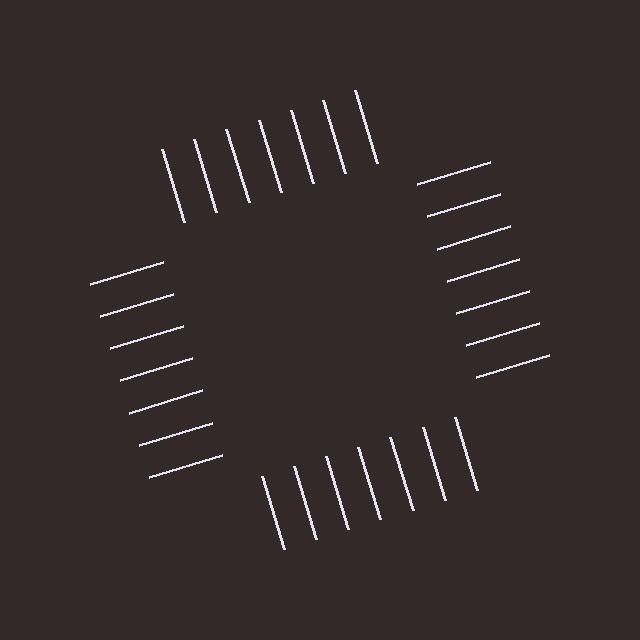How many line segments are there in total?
28 — 7 along each of the 4 edges.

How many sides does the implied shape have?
4 sides — the line-ends trace a square.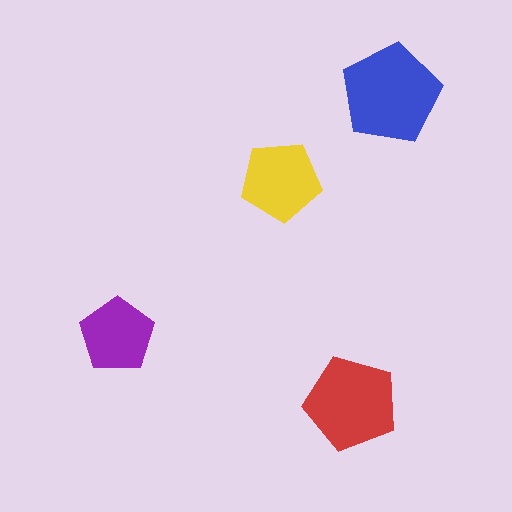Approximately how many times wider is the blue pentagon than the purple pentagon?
About 1.5 times wider.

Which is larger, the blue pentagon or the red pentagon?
The blue one.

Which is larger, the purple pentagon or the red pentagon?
The red one.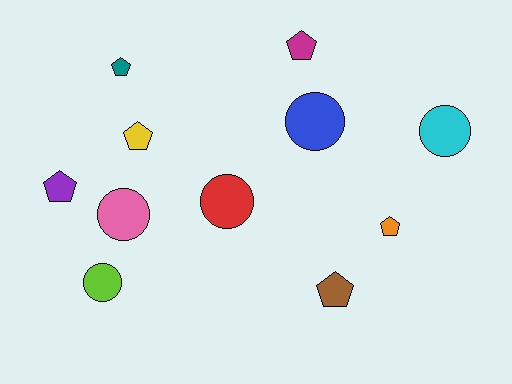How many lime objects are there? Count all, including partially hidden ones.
There is 1 lime object.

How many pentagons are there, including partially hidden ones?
There are 6 pentagons.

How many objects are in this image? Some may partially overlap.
There are 11 objects.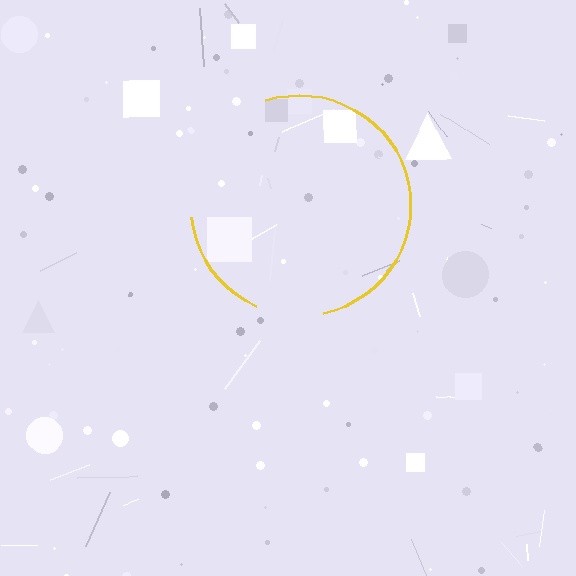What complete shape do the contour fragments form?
The contour fragments form a circle.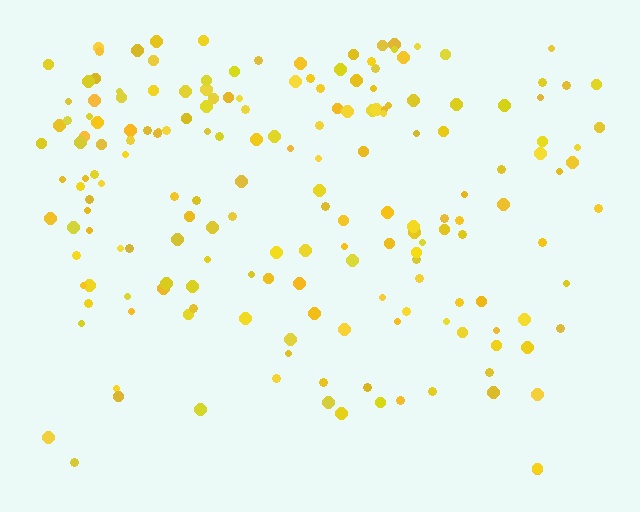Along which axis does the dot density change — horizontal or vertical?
Vertical.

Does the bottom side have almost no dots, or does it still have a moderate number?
Still a moderate number, just noticeably fewer than the top.